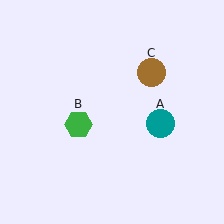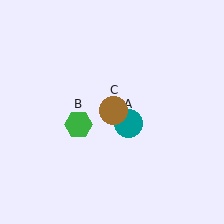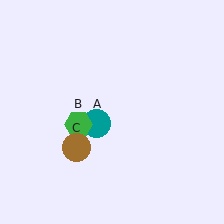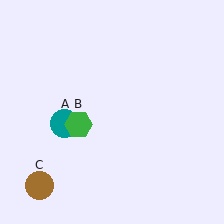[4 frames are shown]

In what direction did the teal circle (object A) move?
The teal circle (object A) moved left.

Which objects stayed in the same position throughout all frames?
Green hexagon (object B) remained stationary.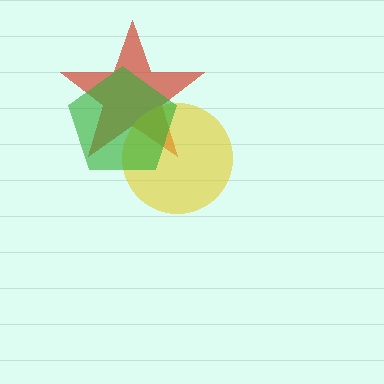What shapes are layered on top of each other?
The layered shapes are: a red star, a yellow circle, a green pentagon.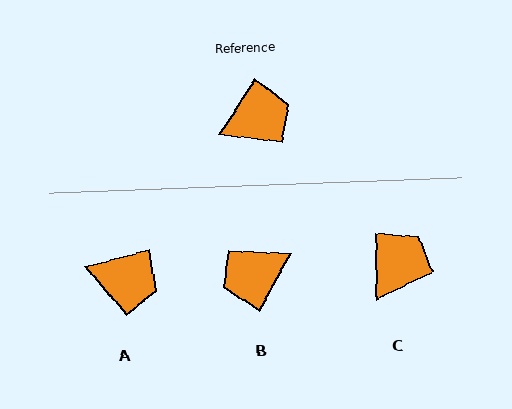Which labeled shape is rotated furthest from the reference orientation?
B, about 177 degrees away.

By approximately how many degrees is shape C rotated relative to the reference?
Approximately 33 degrees counter-clockwise.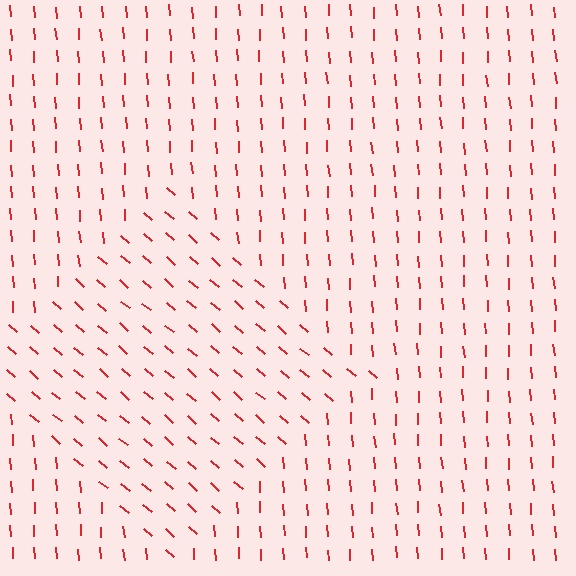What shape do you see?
I see a diamond.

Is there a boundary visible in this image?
Yes, there is a texture boundary formed by a change in line orientation.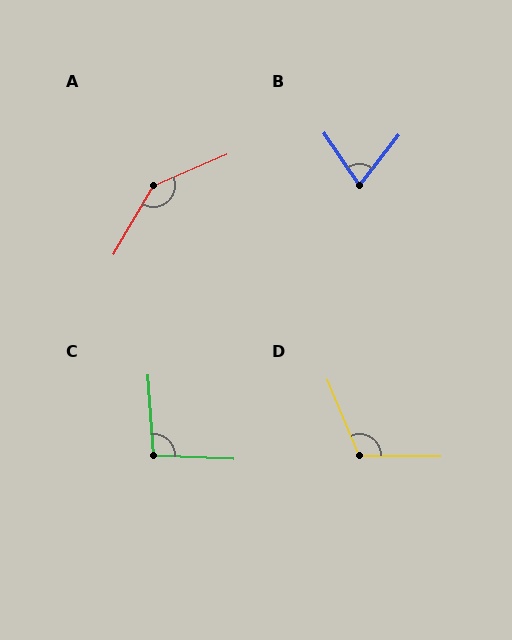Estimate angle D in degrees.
Approximately 113 degrees.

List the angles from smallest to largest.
B (72°), C (97°), D (113°), A (143°).